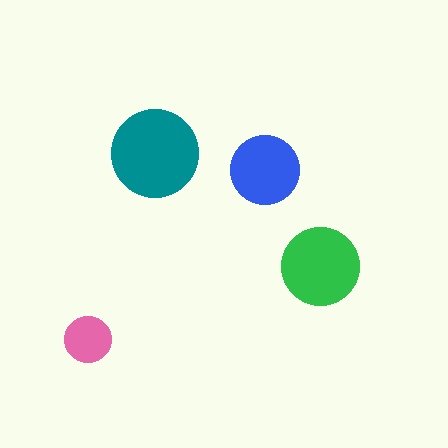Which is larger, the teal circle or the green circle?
The teal one.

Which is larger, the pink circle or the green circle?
The green one.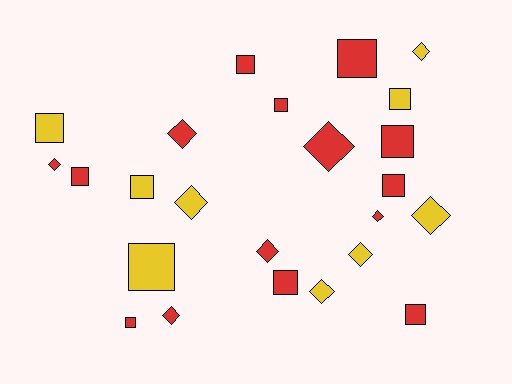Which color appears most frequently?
Red, with 15 objects.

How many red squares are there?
There are 9 red squares.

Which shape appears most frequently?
Square, with 13 objects.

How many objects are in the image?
There are 24 objects.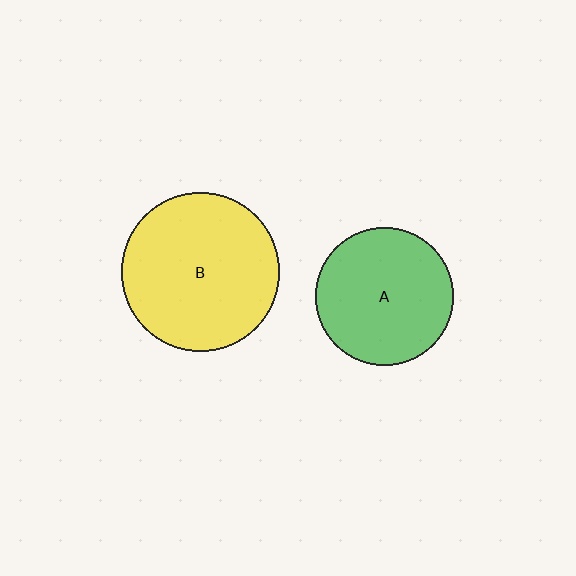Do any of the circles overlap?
No, none of the circles overlap.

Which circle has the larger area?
Circle B (yellow).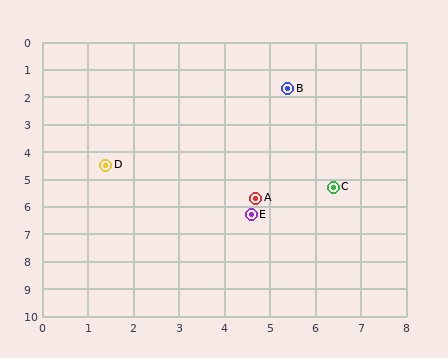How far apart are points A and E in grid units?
Points A and E are about 0.6 grid units apart.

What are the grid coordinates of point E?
Point E is at approximately (4.6, 6.3).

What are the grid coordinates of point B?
Point B is at approximately (5.4, 1.7).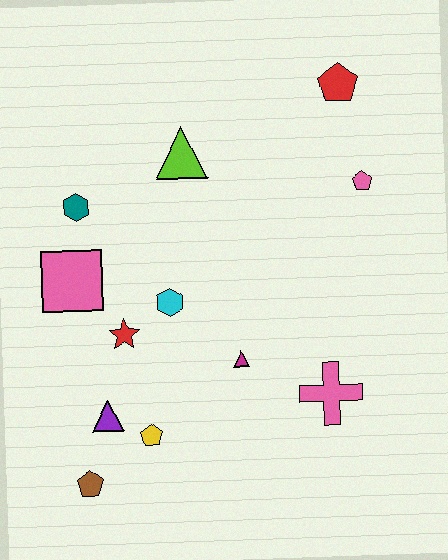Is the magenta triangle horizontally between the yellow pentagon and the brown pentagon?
No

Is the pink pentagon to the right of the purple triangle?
Yes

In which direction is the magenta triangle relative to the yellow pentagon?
The magenta triangle is to the right of the yellow pentagon.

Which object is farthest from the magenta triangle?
The red pentagon is farthest from the magenta triangle.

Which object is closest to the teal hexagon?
The pink square is closest to the teal hexagon.